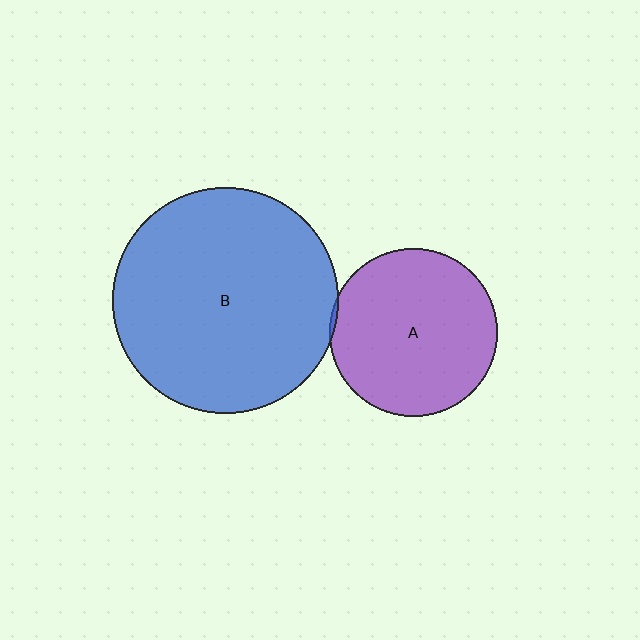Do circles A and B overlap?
Yes.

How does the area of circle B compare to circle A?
Approximately 1.8 times.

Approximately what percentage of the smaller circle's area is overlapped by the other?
Approximately 5%.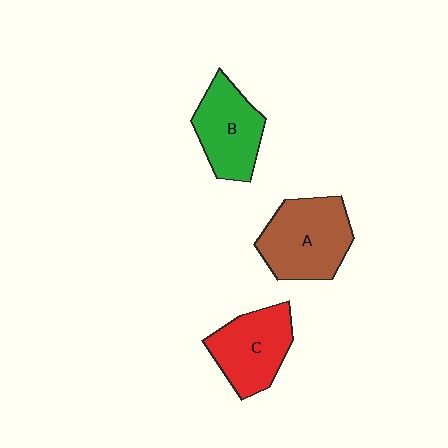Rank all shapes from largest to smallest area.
From largest to smallest: A (brown), C (red), B (green).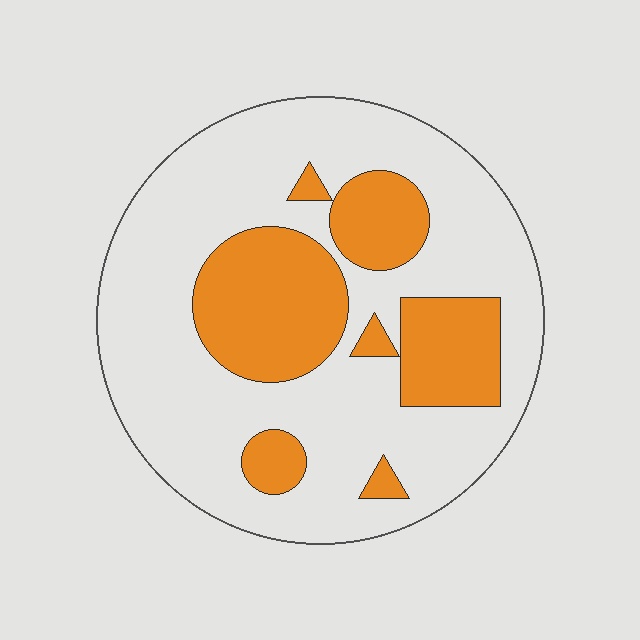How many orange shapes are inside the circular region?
7.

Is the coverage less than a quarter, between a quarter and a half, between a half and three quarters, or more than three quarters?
Between a quarter and a half.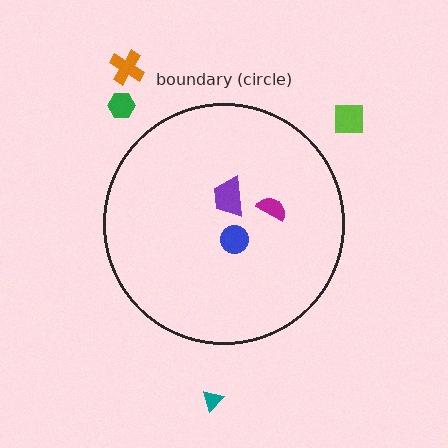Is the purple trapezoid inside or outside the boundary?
Inside.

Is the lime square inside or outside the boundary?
Outside.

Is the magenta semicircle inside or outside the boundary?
Inside.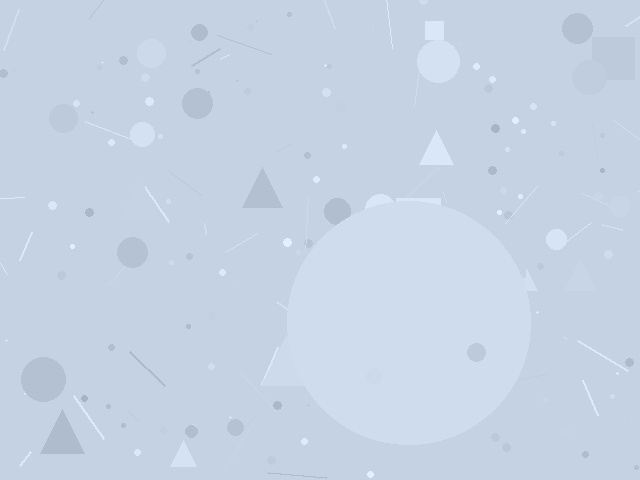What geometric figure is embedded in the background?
A circle is embedded in the background.